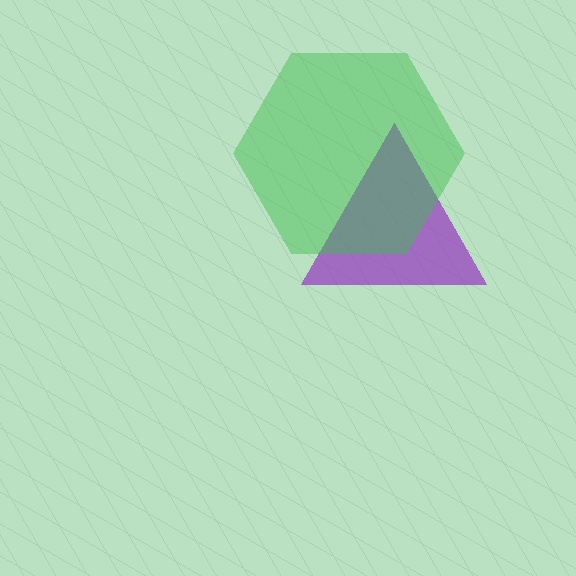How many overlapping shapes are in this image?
There are 2 overlapping shapes in the image.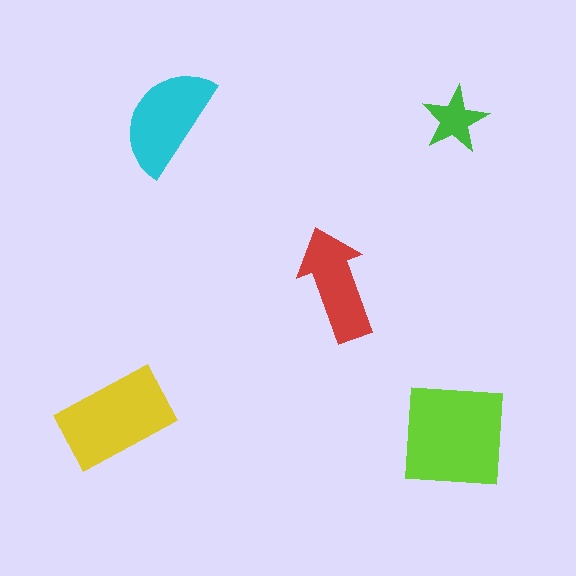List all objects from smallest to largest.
The green star, the red arrow, the cyan semicircle, the yellow rectangle, the lime square.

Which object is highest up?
The cyan semicircle is topmost.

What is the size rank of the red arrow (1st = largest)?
4th.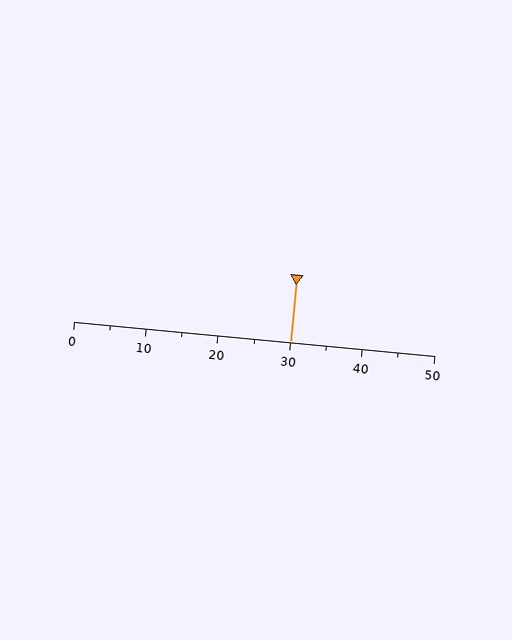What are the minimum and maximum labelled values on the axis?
The axis runs from 0 to 50.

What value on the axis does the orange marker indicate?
The marker indicates approximately 30.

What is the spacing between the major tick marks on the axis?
The major ticks are spaced 10 apart.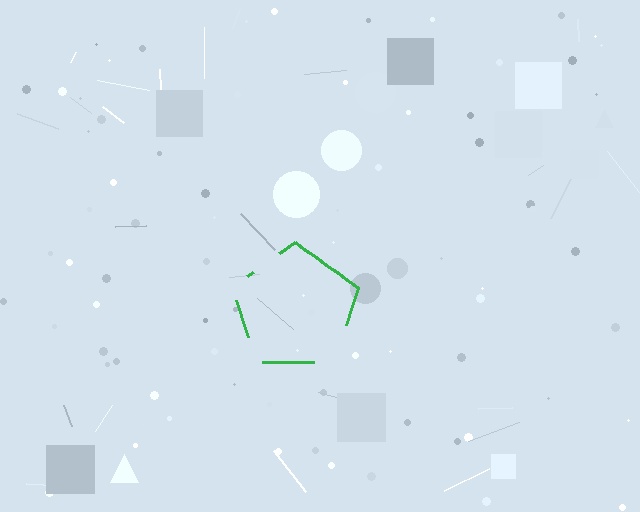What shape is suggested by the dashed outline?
The dashed outline suggests a pentagon.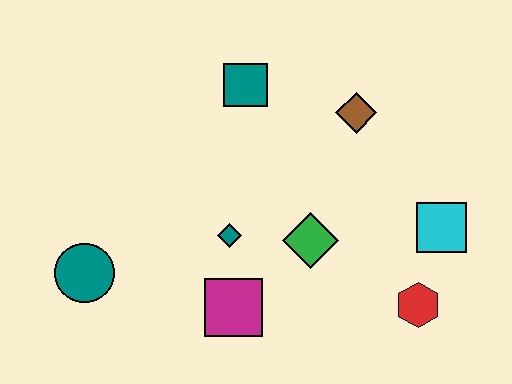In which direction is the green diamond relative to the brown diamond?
The green diamond is below the brown diamond.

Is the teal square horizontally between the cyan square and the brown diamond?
No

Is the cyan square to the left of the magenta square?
No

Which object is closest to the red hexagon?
The cyan square is closest to the red hexagon.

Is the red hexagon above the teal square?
No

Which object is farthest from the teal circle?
The cyan square is farthest from the teal circle.